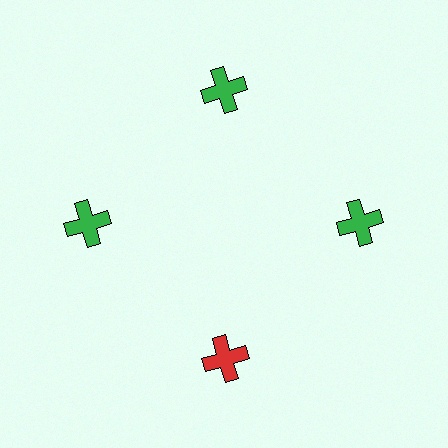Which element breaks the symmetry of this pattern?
The red cross at roughly the 6 o'clock position breaks the symmetry. All other shapes are green crosses.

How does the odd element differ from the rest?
It has a different color: red instead of green.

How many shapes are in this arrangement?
There are 4 shapes arranged in a ring pattern.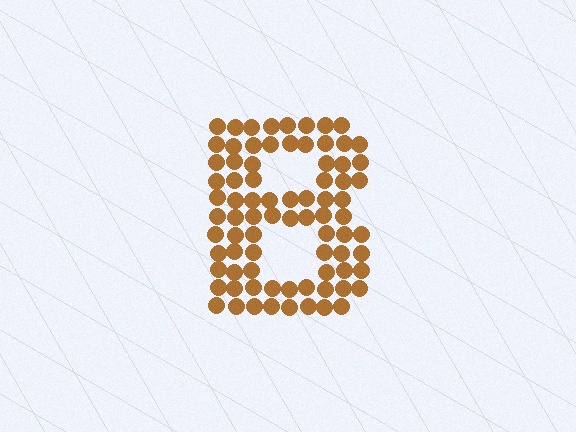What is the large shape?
The large shape is the letter B.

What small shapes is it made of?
It is made of small circles.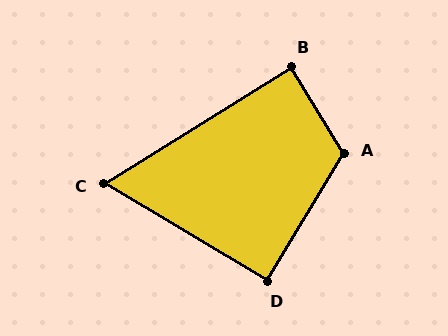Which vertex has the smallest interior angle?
C, at approximately 63 degrees.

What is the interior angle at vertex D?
Approximately 90 degrees (approximately right).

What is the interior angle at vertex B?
Approximately 90 degrees (approximately right).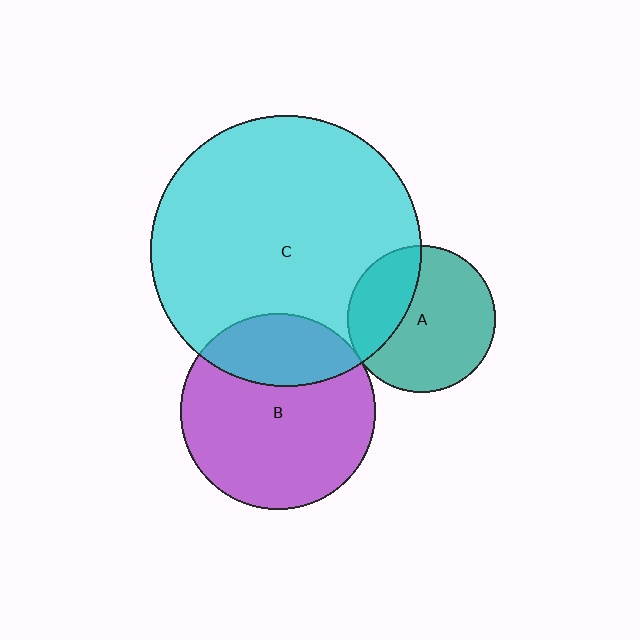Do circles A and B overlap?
Yes.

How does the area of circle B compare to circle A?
Approximately 1.8 times.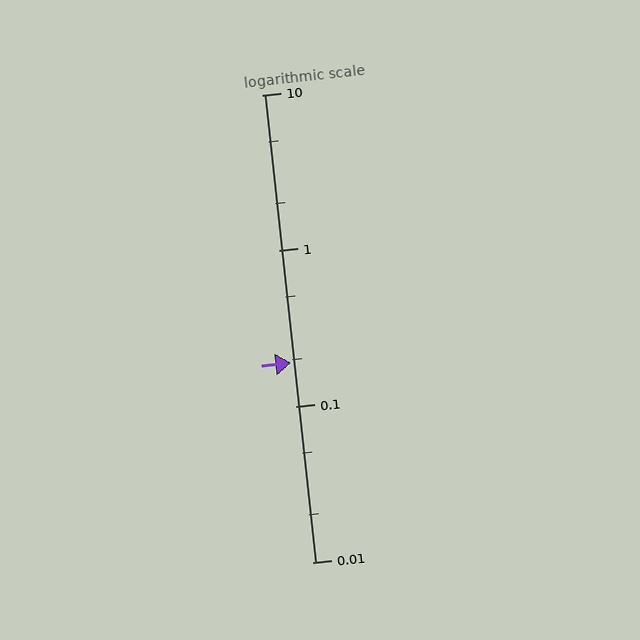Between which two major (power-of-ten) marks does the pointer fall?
The pointer is between 0.1 and 1.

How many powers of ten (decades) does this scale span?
The scale spans 3 decades, from 0.01 to 10.